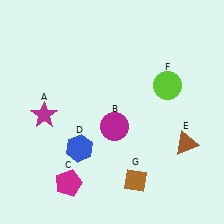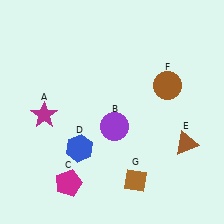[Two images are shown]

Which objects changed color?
B changed from magenta to purple. F changed from lime to brown.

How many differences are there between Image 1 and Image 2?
There are 2 differences between the two images.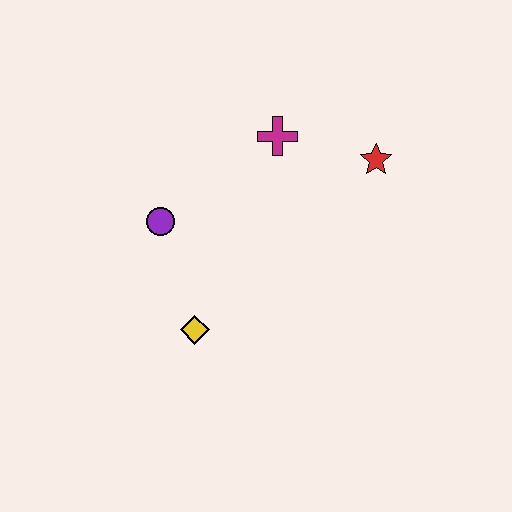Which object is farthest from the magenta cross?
The yellow diamond is farthest from the magenta cross.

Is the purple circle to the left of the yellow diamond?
Yes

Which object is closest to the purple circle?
The yellow diamond is closest to the purple circle.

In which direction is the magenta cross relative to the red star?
The magenta cross is to the left of the red star.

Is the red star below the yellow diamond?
No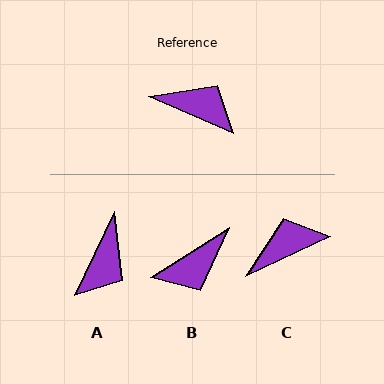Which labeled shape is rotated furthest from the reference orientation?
B, about 124 degrees away.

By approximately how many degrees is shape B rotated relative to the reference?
Approximately 124 degrees clockwise.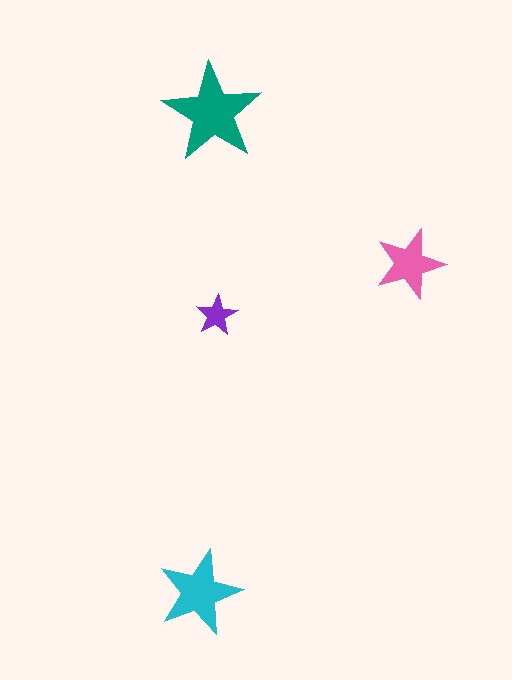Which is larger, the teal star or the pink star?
The teal one.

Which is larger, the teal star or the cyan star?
The teal one.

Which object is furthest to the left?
The cyan star is leftmost.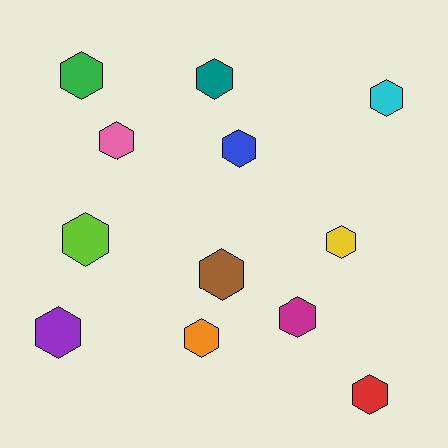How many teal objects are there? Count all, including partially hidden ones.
There is 1 teal object.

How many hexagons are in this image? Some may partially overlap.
There are 12 hexagons.